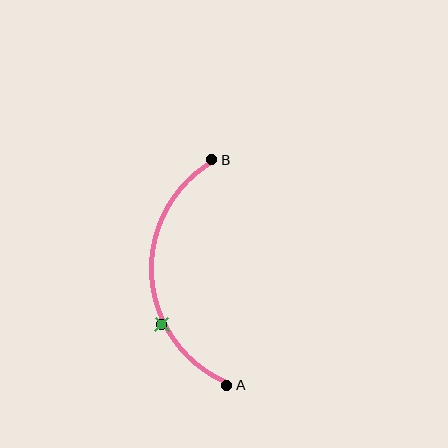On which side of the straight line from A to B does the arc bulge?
The arc bulges to the left of the straight line connecting A and B.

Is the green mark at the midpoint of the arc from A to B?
No. The green mark lies on the arc but is closer to endpoint A. The arc midpoint would be at the point on the curve equidistant along the arc from both A and B.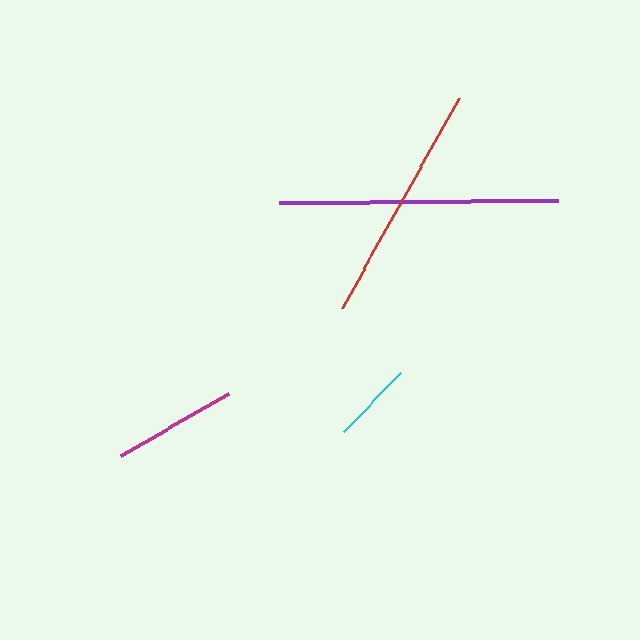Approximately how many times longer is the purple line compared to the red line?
The purple line is approximately 1.2 times the length of the red line.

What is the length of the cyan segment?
The cyan segment is approximately 82 pixels long.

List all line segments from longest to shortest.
From longest to shortest: purple, red, magenta, cyan.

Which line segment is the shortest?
The cyan line is the shortest at approximately 82 pixels.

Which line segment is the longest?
The purple line is the longest at approximately 279 pixels.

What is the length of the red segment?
The red segment is approximately 241 pixels long.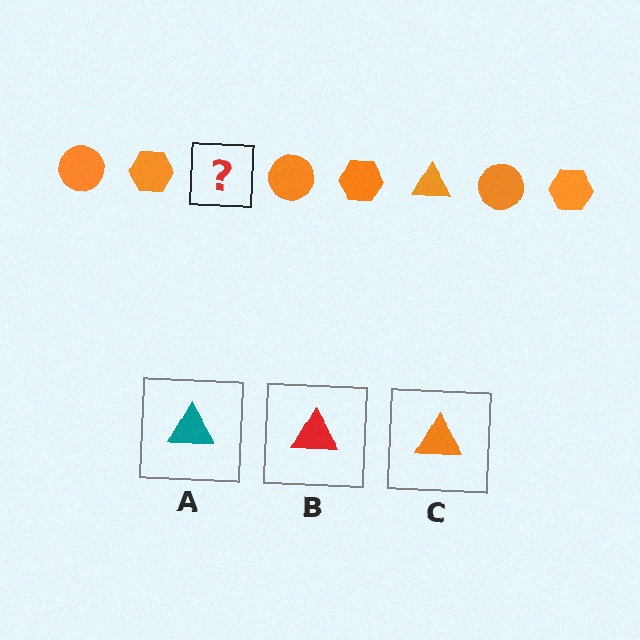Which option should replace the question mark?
Option C.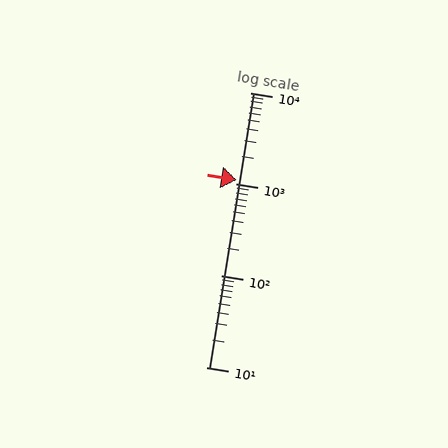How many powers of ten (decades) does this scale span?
The scale spans 3 decades, from 10 to 10000.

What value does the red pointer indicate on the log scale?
The pointer indicates approximately 1100.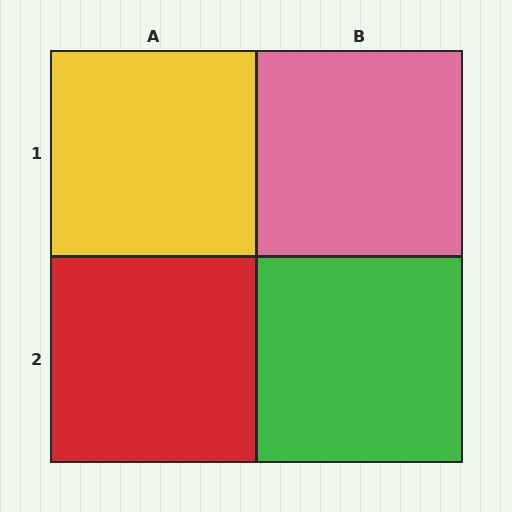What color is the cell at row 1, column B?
Pink.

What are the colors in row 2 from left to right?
Red, green.